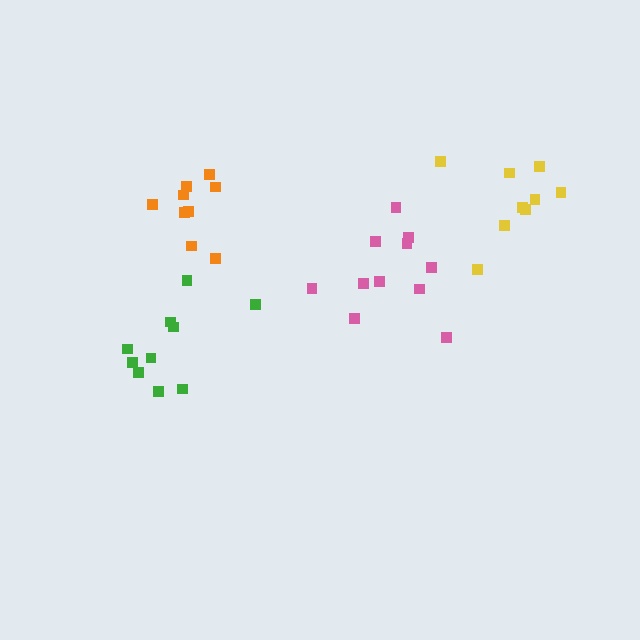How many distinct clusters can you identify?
There are 4 distinct clusters.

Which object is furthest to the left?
The green cluster is leftmost.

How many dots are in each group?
Group 1: 9 dots, Group 2: 11 dots, Group 3: 9 dots, Group 4: 10 dots (39 total).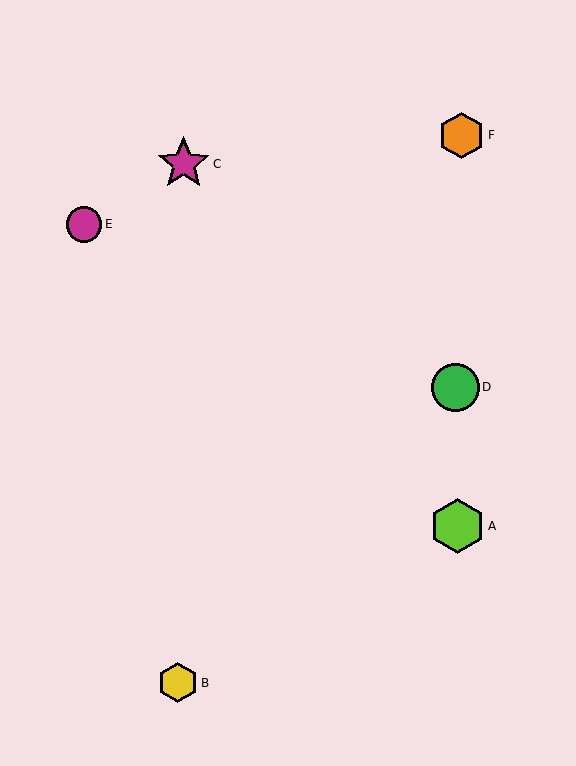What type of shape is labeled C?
Shape C is a magenta star.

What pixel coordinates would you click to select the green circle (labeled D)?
Click at (456, 387) to select the green circle D.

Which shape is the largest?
The lime hexagon (labeled A) is the largest.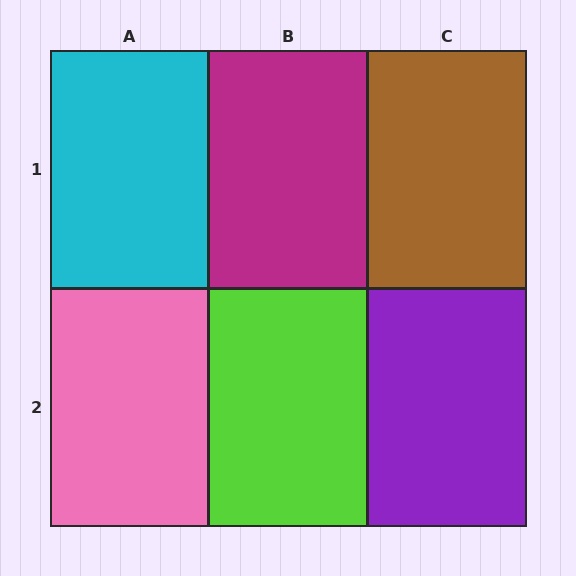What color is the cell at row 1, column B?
Magenta.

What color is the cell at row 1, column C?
Brown.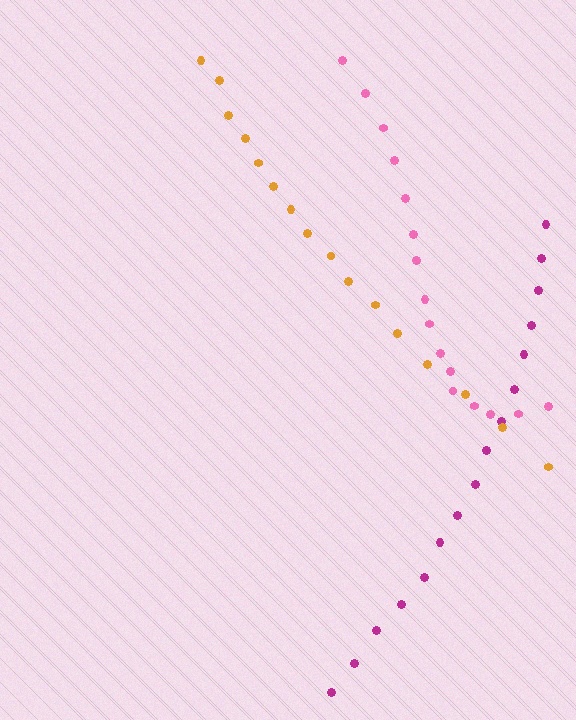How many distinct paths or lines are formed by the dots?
There are 3 distinct paths.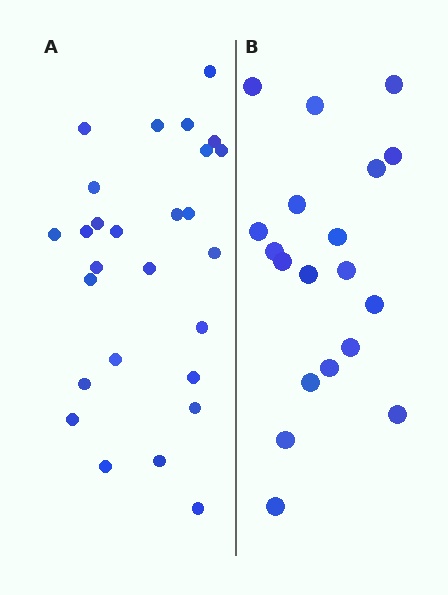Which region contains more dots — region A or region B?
Region A (the left region) has more dots.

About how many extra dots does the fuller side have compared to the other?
Region A has roughly 8 or so more dots than region B.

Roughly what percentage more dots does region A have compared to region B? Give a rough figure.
About 40% more.